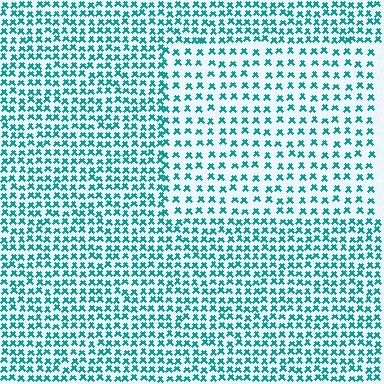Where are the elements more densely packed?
The elements are more densely packed outside the rectangle boundary.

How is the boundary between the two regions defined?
The boundary is defined by a change in element density (approximately 1.7x ratio). All elements are the same color, size, and shape.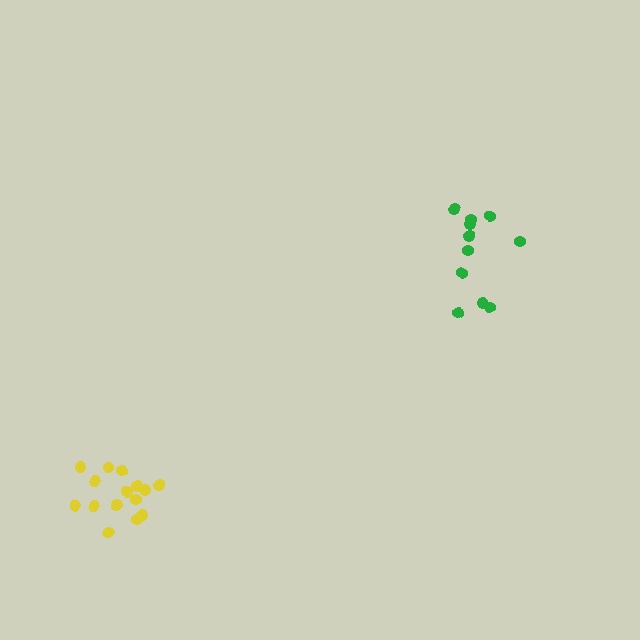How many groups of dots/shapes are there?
There are 2 groups.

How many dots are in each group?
Group 1: 11 dots, Group 2: 16 dots (27 total).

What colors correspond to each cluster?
The clusters are colored: green, yellow.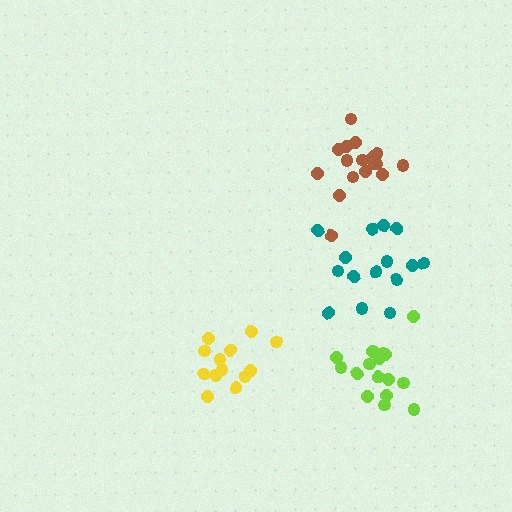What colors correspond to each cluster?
The clusters are colored: lime, brown, yellow, teal.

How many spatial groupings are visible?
There are 4 spatial groupings.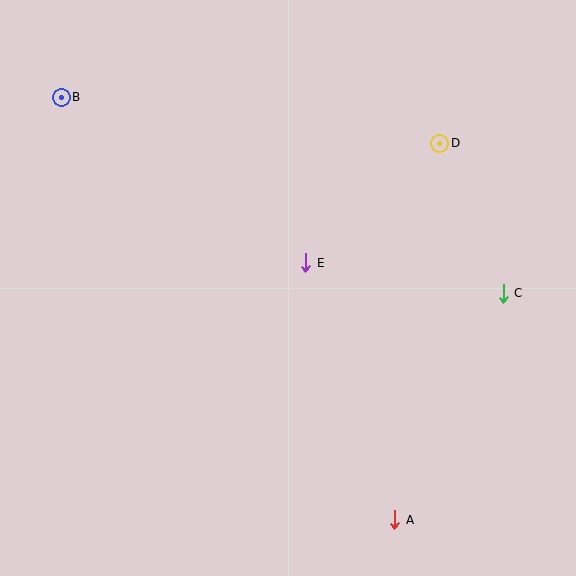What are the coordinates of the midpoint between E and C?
The midpoint between E and C is at (404, 278).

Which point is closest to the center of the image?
Point E at (306, 263) is closest to the center.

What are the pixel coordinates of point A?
Point A is at (395, 520).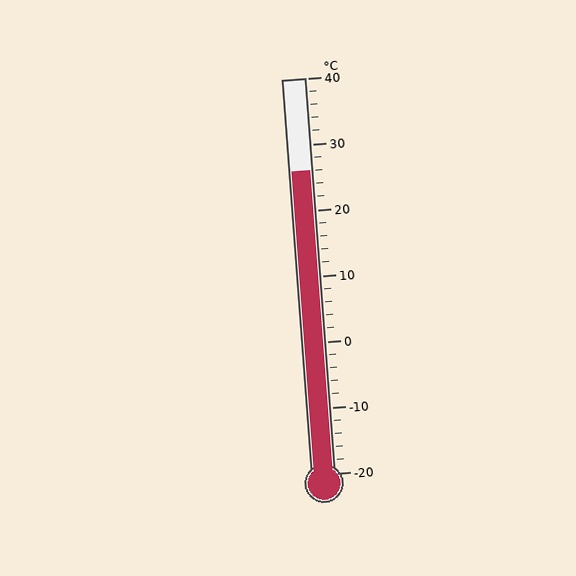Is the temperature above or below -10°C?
The temperature is above -10°C.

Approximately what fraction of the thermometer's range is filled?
The thermometer is filled to approximately 75% of its range.